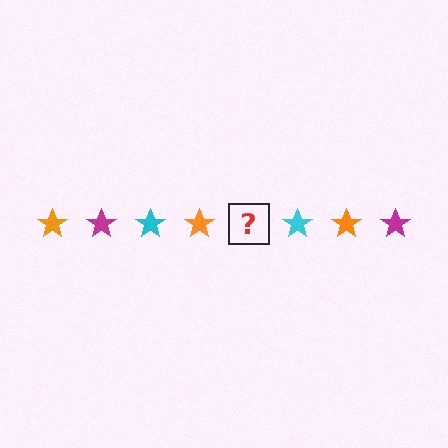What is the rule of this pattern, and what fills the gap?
The rule is that the pattern cycles through orange, magenta, cyan stars. The gap should be filled with a magenta star.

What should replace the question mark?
The question mark should be replaced with a magenta star.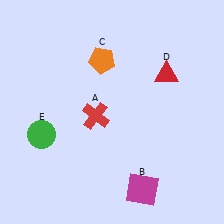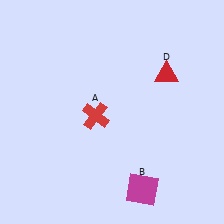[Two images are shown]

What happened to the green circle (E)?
The green circle (E) was removed in Image 2. It was in the bottom-left area of Image 1.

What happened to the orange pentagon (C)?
The orange pentagon (C) was removed in Image 2. It was in the top-left area of Image 1.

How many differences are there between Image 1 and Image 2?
There are 2 differences between the two images.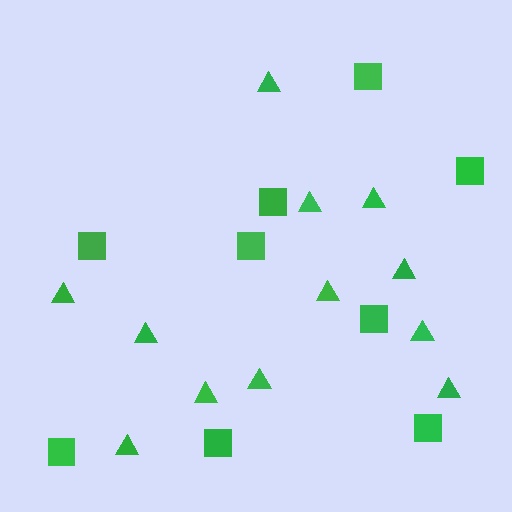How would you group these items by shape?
There are 2 groups: one group of triangles (12) and one group of squares (9).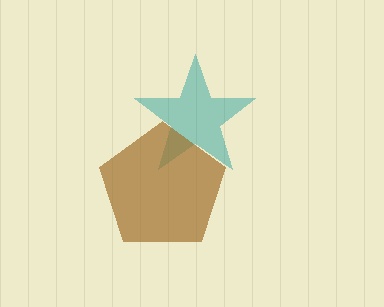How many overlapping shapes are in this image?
There are 2 overlapping shapes in the image.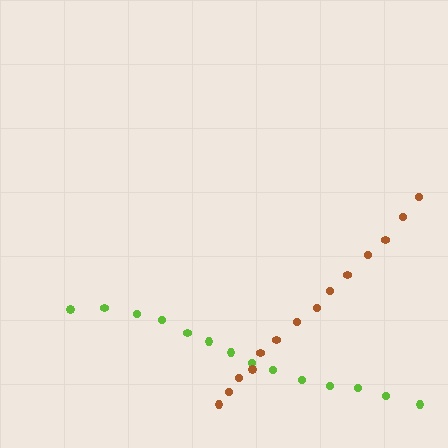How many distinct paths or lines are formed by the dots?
There are 2 distinct paths.